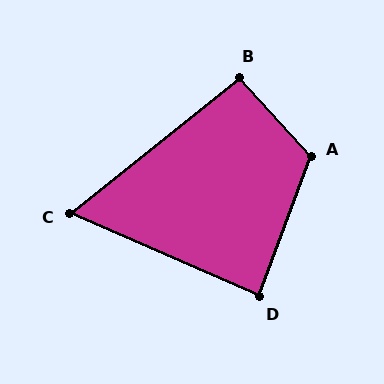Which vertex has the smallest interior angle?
C, at approximately 62 degrees.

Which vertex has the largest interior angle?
A, at approximately 118 degrees.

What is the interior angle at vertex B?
Approximately 93 degrees (approximately right).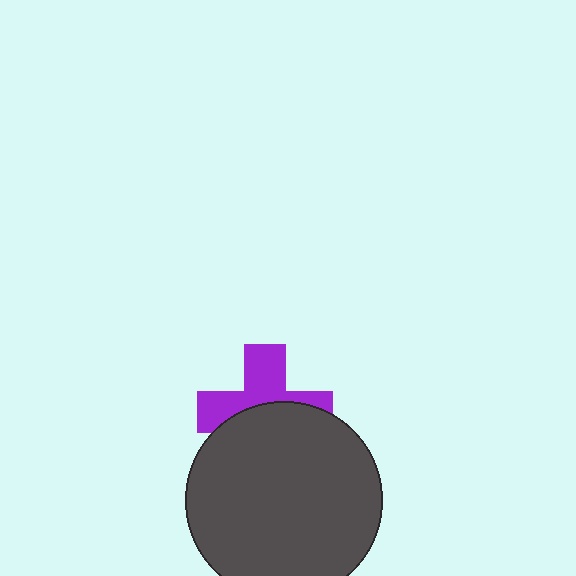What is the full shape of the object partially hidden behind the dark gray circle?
The partially hidden object is a purple cross.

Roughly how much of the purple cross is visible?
About half of it is visible (roughly 49%).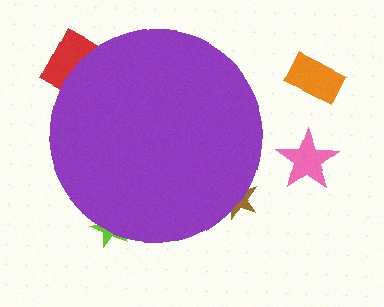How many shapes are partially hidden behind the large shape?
3 shapes are partially hidden.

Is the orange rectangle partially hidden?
No, the orange rectangle is fully visible.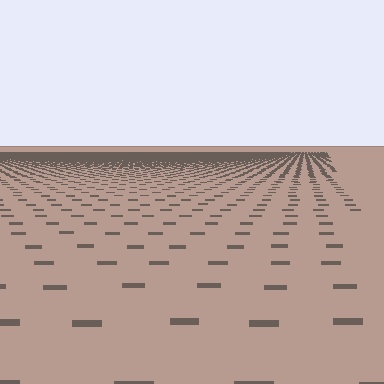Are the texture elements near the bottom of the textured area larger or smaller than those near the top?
Larger. Near the bottom, elements are closer to the viewer and appear at a bigger on-screen size.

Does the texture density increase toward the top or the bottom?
Density increases toward the top.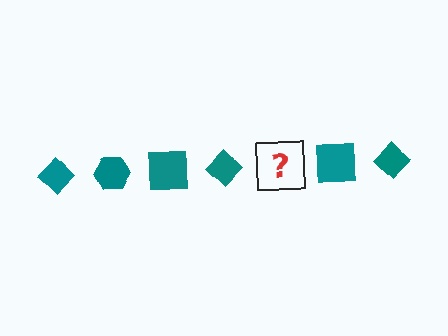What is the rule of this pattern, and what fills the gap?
The rule is that the pattern cycles through diamond, hexagon, square shapes in teal. The gap should be filled with a teal hexagon.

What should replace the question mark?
The question mark should be replaced with a teal hexagon.